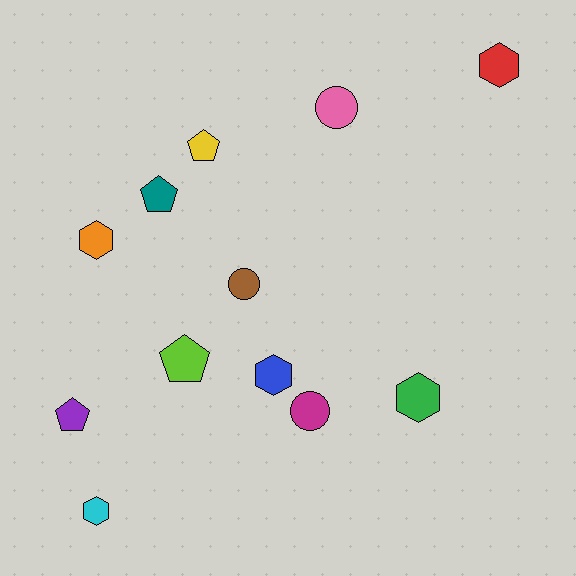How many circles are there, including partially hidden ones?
There are 3 circles.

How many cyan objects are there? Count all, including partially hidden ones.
There is 1 cyan object.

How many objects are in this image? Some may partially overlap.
There are 12 objects.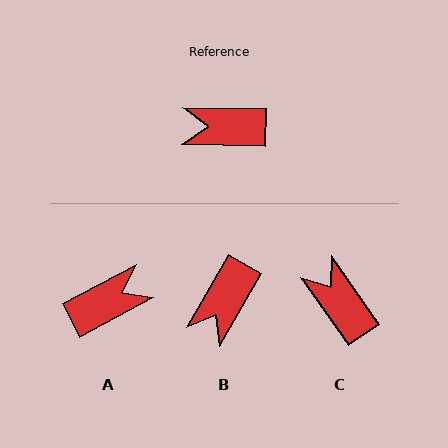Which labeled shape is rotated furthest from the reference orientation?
A, about 151 degrees away.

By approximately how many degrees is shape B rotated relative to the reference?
Approximately 61 degrees counter-clockwise.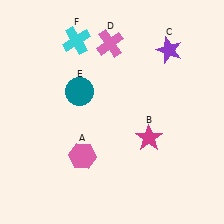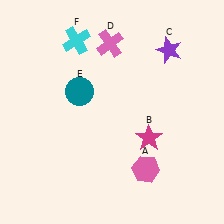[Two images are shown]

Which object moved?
The pink hexagon (A) moved right.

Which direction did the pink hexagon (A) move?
The pink hexagon (A) moved right.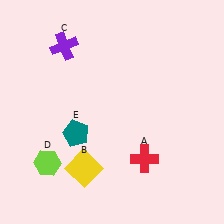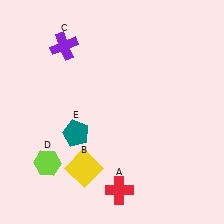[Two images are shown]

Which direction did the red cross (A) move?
The red cross (A) moved down.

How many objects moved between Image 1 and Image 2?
1 object moved between the two images.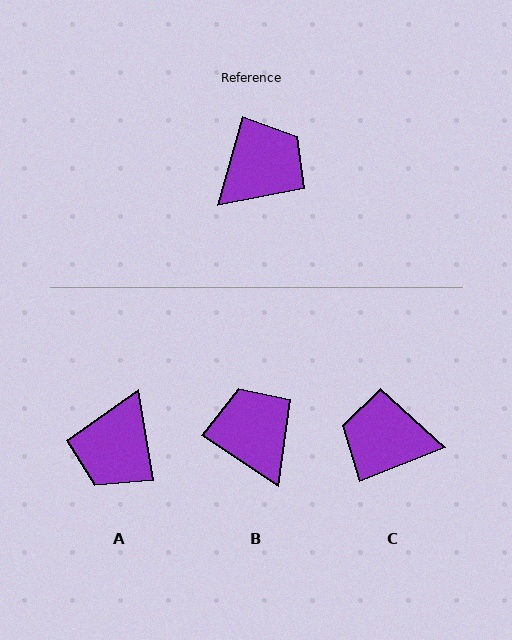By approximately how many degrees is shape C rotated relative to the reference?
Approximately 127 degrees counter-clockwise.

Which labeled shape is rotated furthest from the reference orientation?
A, about 155 degrees away.